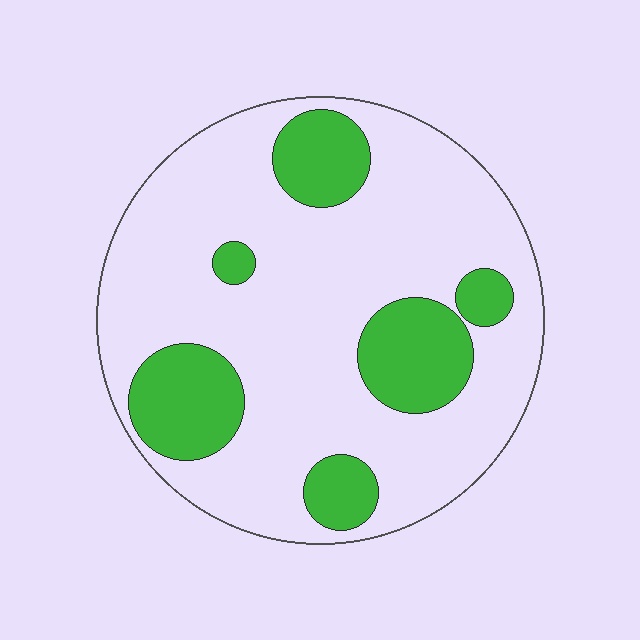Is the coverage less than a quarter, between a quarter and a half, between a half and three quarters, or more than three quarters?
Less than a quarter.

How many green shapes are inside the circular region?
6.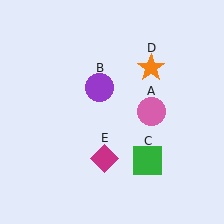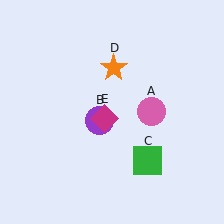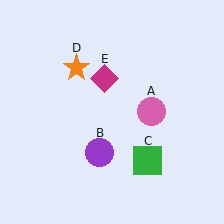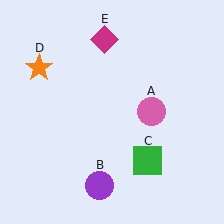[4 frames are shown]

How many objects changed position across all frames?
3 objects changed position: purple circle (object B), orange star (object D), magenta diamond (object E).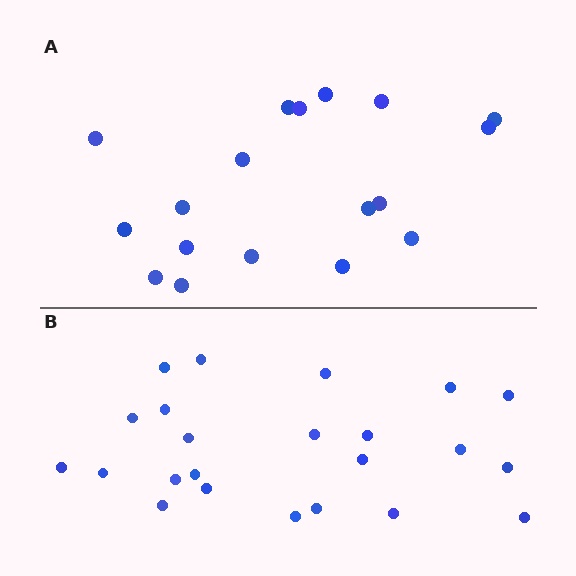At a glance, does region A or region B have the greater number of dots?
Region B (the bottom region) has more dots.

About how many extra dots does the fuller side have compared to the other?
Region B has about 5 more dots than region A.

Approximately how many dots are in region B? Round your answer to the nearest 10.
About 20 dots. (The exact count is 23, which rounds to 20.)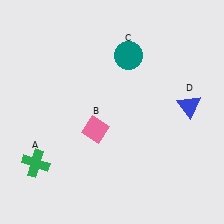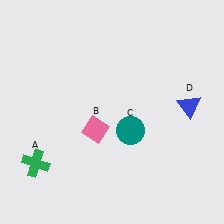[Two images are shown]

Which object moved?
The teal circle (C) moved down.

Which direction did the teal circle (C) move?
The teal circle (C) moved down.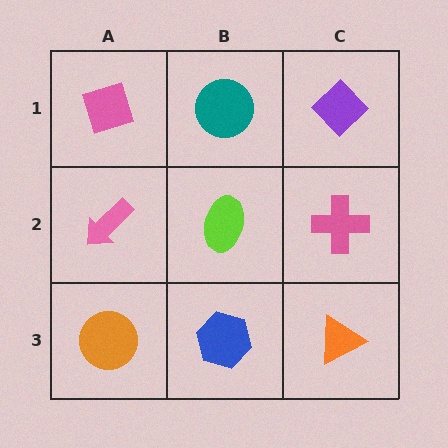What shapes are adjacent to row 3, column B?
A lime ellipse (row 2, column B), an orange circle (row 3, column A), an orange triangle (row 3, column C).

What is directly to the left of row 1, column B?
A pink diamond.